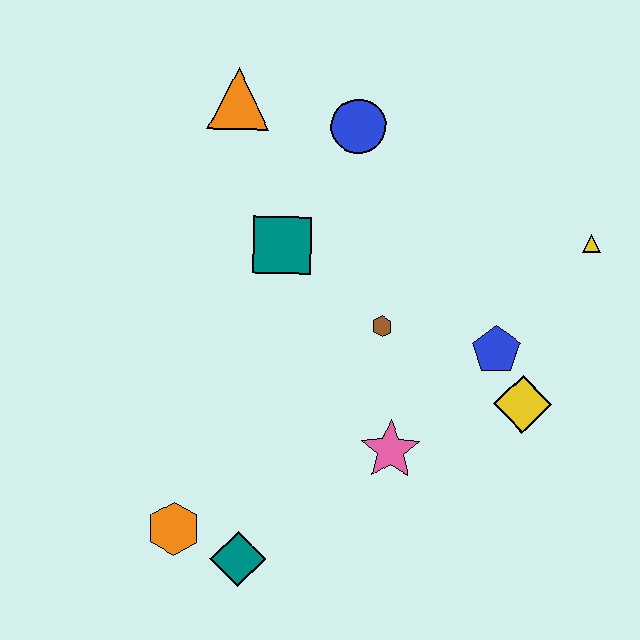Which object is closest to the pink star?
The brown hexagon is closest to the pink star.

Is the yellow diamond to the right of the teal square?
Yes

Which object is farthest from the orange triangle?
The teal diamond is farthest from the orange triangle.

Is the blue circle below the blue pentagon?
No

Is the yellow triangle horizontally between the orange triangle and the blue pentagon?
No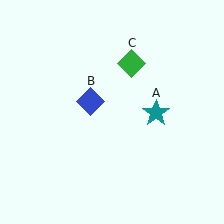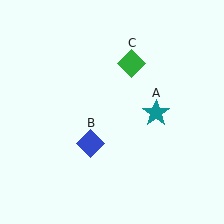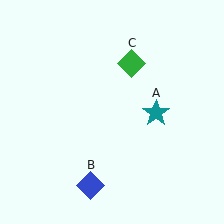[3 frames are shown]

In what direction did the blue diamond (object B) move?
The blue diamond (object B) moved down.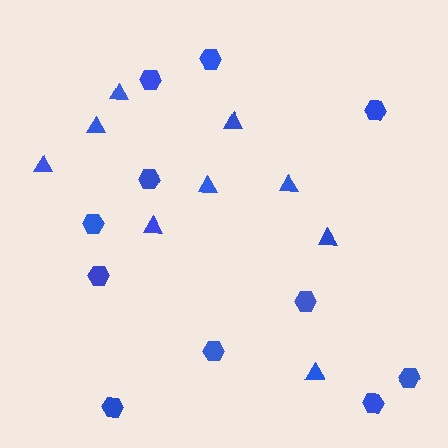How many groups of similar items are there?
There are 2 groups: one group of triangles (9) and one group of hexagons (11).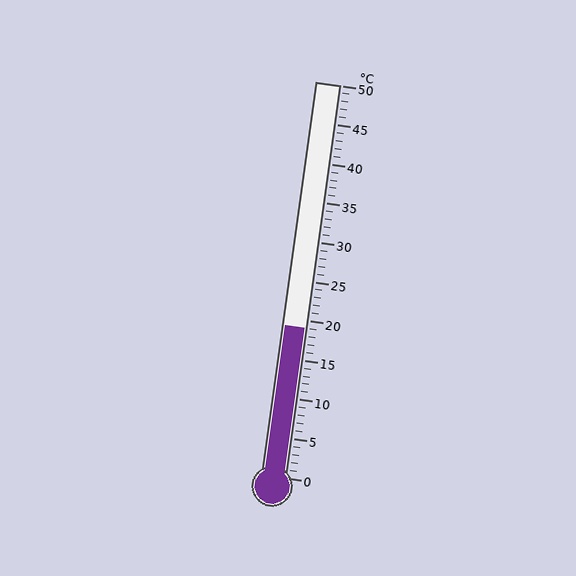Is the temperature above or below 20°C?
The temperature is below 20°C.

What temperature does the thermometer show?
The thermometer shows approximately 19°C.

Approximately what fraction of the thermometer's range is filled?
The thermometer is filled to approximately 40% of its range.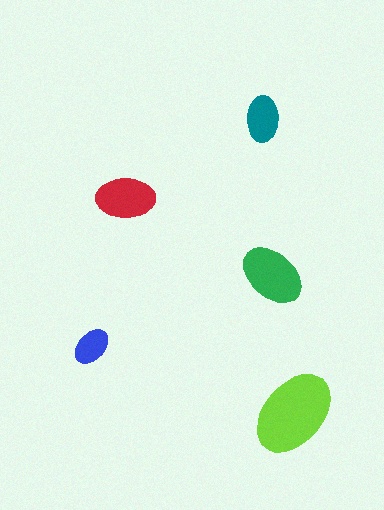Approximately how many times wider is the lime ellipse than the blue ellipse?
About 2.5 times wider.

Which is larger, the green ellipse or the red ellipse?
The green one.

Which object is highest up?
The teal ellipse is topmost.